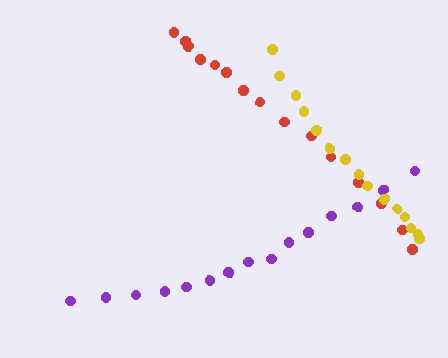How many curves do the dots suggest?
There are 3 distinct paths.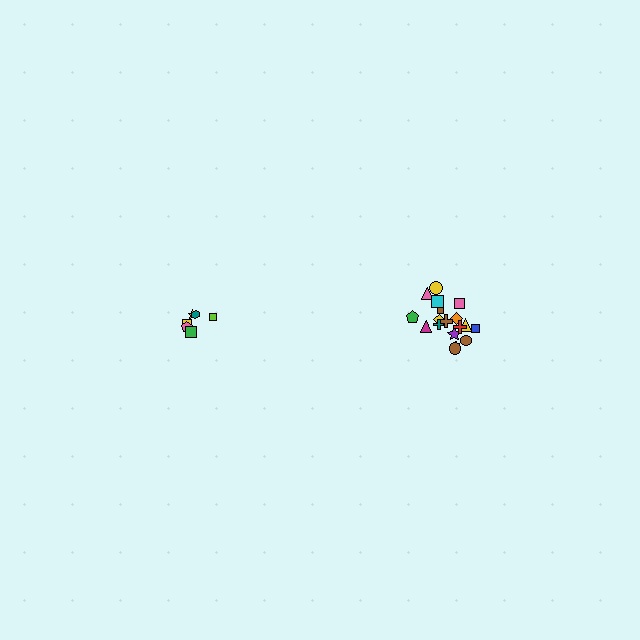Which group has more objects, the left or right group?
The right group.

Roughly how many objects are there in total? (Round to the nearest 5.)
Roughly 25 objects in total.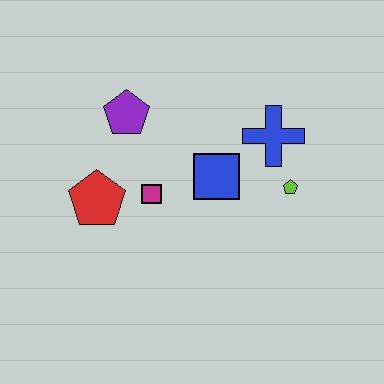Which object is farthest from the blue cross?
The red pentagon is farthest from the blue cross.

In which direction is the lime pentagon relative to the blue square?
The lime pentagon is to the right of the blue square.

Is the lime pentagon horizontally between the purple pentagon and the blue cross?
No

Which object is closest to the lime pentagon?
The blue cross is closest to the lime pentagon.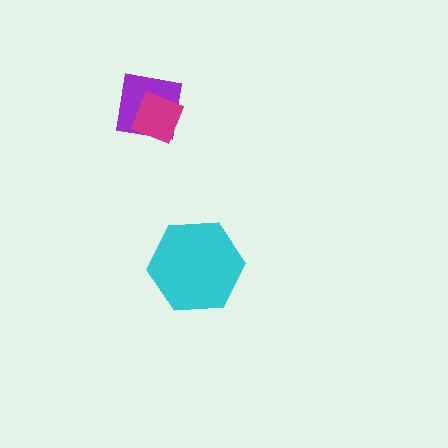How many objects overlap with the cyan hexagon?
0 objects overlap with the cyan hexagon.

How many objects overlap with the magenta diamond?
1 object overlaps with the magenta diamond.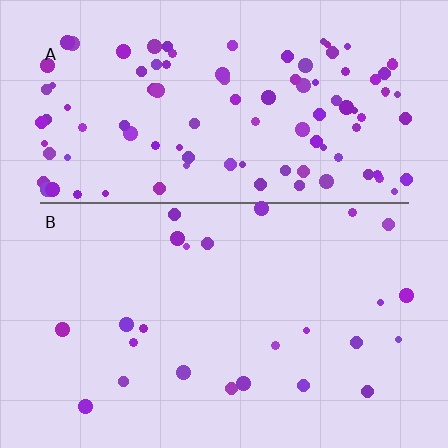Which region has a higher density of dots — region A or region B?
A (the top).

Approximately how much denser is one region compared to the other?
Approximately 4.2× — region A over region B.